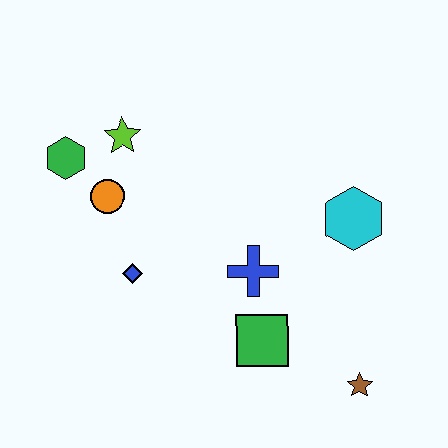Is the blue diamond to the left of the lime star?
No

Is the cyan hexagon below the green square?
No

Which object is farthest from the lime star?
The brown star is farthest from the lime star.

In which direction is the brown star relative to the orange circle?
The brown star is to the right of the orange circle.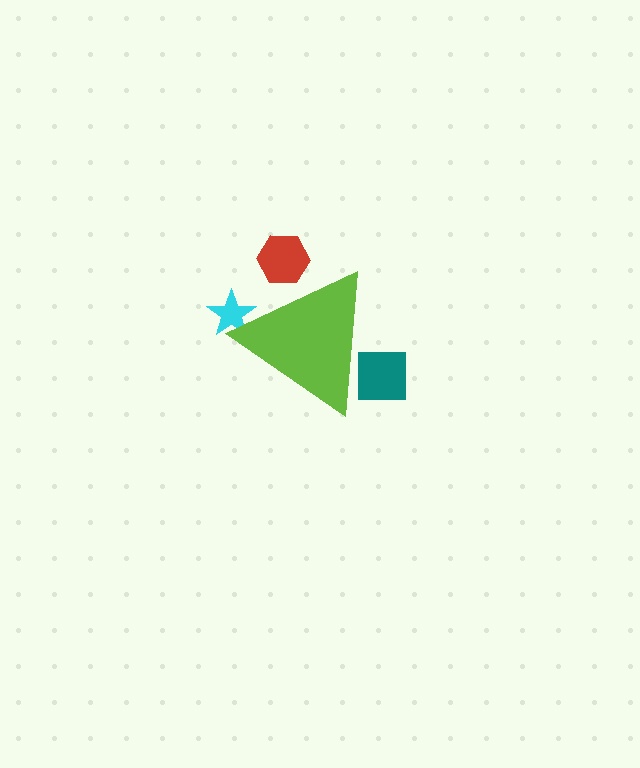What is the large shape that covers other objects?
A lime triangle.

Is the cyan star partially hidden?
Yes, the cyan star is partially hidden behind the lime triangle.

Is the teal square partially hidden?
Yes, the teal square is partially hidden behind the lime triangle.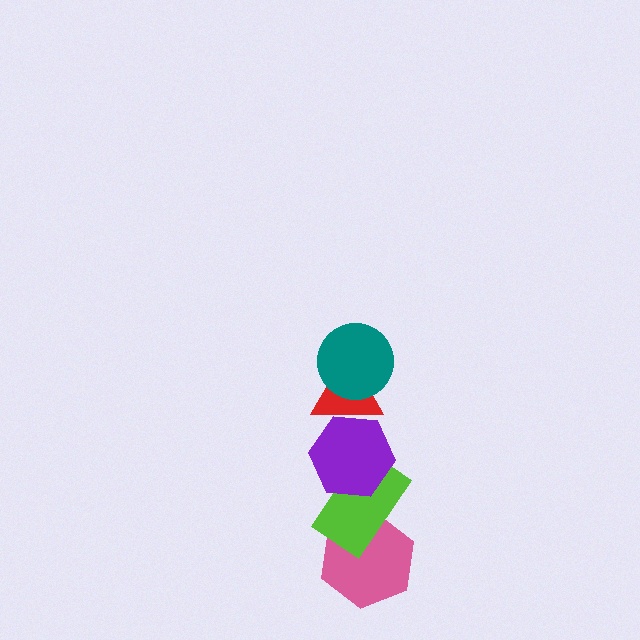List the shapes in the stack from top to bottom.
From top to bottom: the teal circle, the red triangle, the purple hexagon, the lime rectangle, the pink hexagon.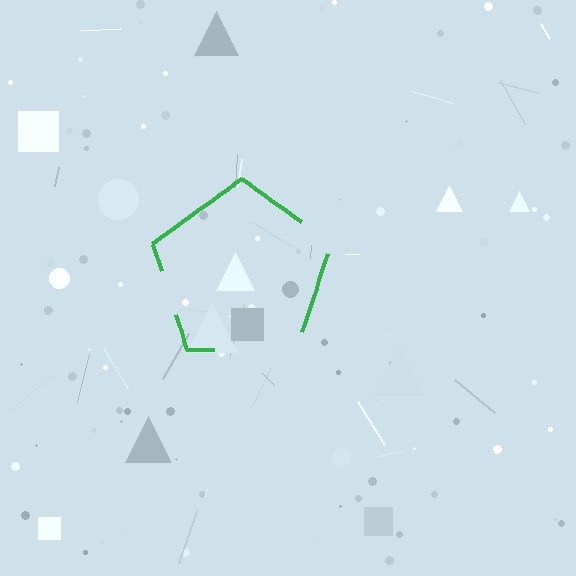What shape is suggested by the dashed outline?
The dashed outline suggests a pentagon.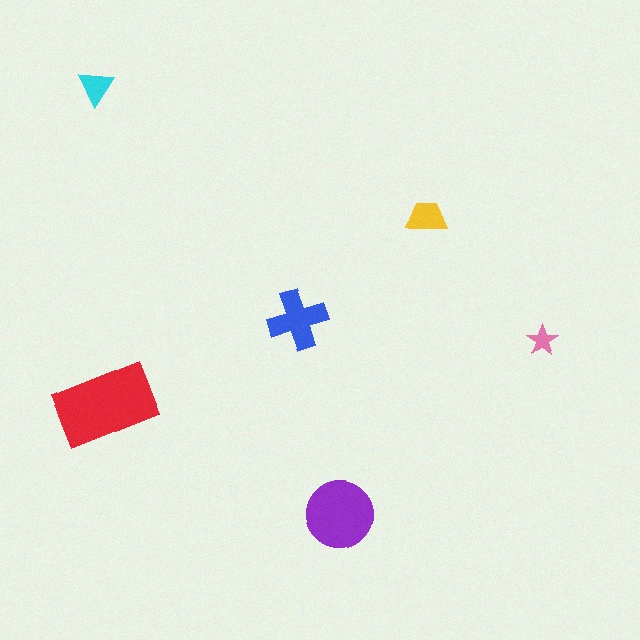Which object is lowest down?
The purple circle is bottommost.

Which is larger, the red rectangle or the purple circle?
The red rectangle.